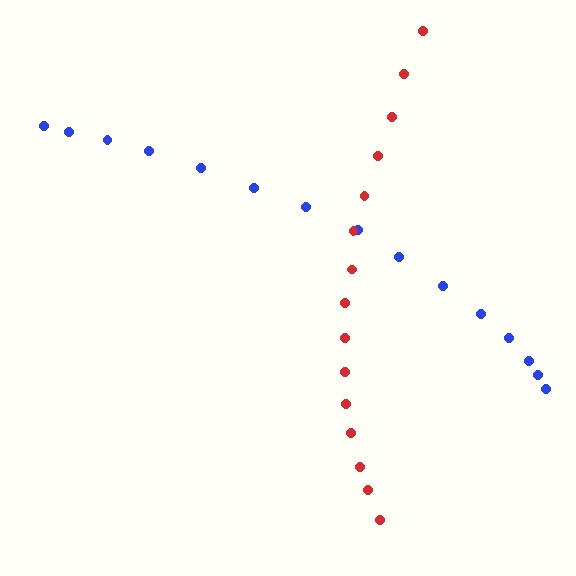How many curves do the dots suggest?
There are 2 distinct paths.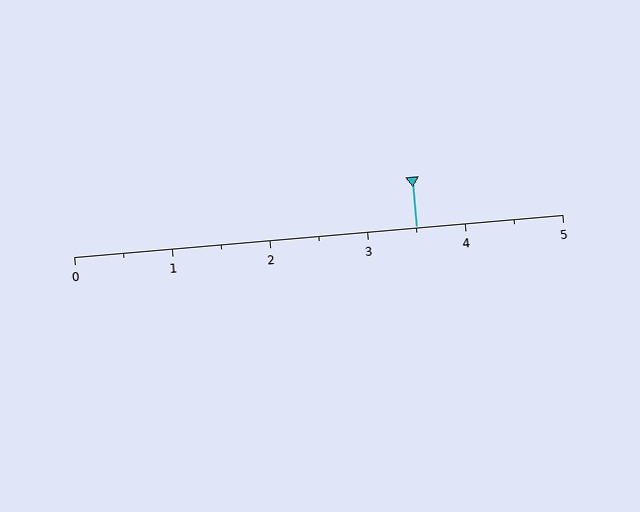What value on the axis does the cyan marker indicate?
The marker indicates approximately 3.5.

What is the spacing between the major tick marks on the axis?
The major ticks are spaced 1 apart.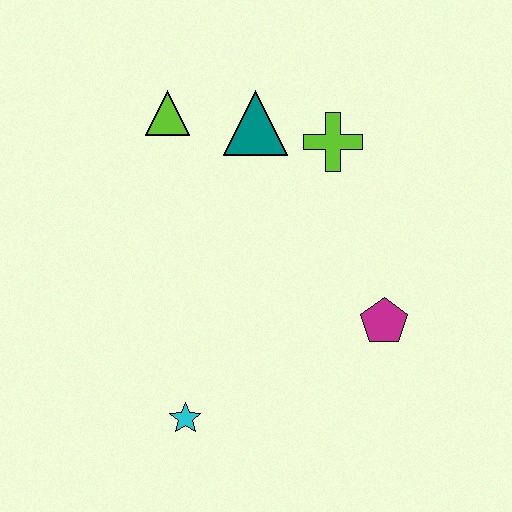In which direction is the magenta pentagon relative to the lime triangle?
The magenta pentagon is to the right of the lime triangle.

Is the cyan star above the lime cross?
No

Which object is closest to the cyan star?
The magenta pentagon is closest to the cyan star.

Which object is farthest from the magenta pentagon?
The lime triangle is farthest from the magenta pentagon.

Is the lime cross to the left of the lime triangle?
No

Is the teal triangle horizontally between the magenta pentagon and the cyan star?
Yes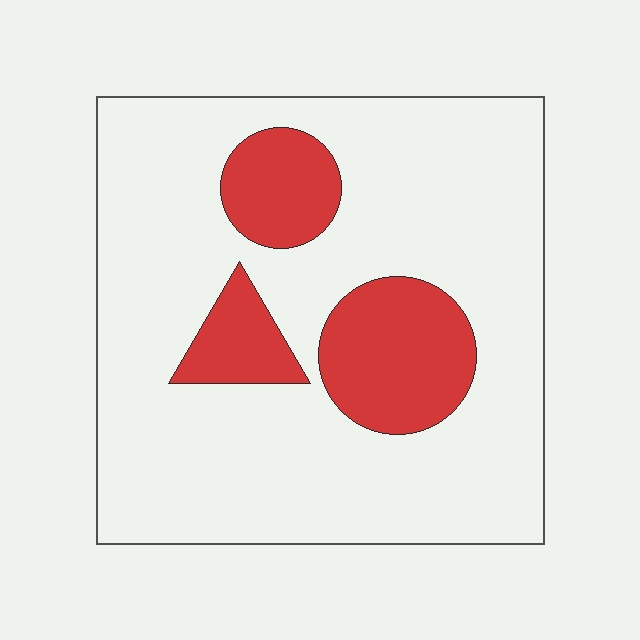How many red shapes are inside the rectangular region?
3.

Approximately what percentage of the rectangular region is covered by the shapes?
Approximately 20%.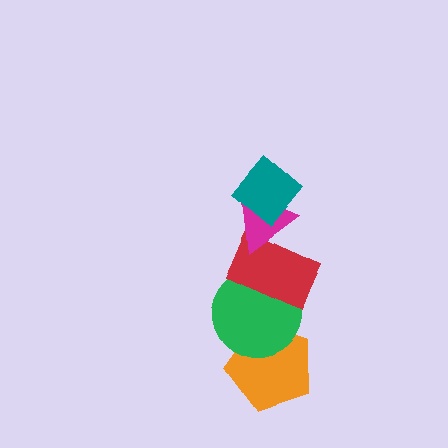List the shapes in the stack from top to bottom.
From top to bottom: the teal diamond, the magenta triangle, the red rectangle, the green circle, the orange pentagon.